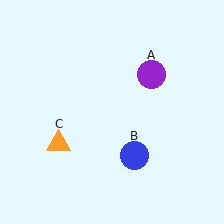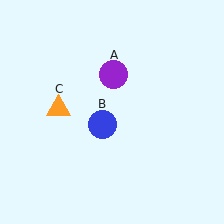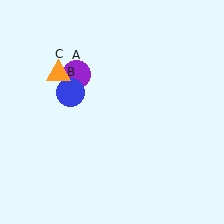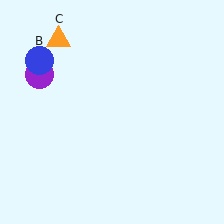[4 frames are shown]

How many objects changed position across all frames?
3 objects changed position: purple circle (object A), blue circle (object B), orange triangle (object C).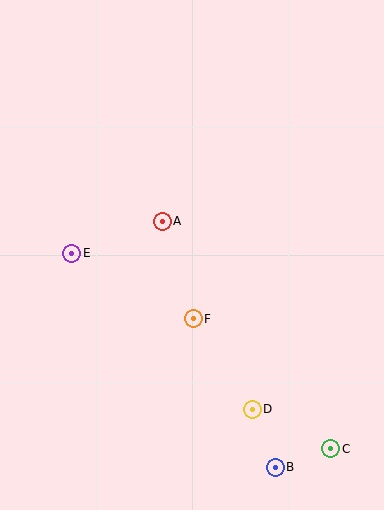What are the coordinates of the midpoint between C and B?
The midpoint between C and B is at (303, 458).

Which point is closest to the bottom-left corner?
Point E is closest to the bottom-left corner.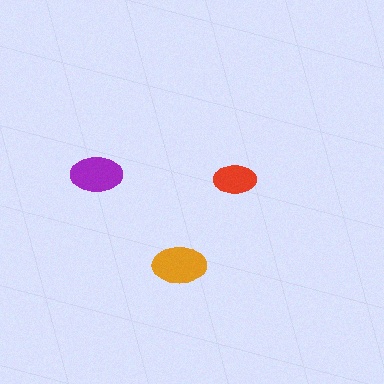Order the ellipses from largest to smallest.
the orange one, the purple one, the red one.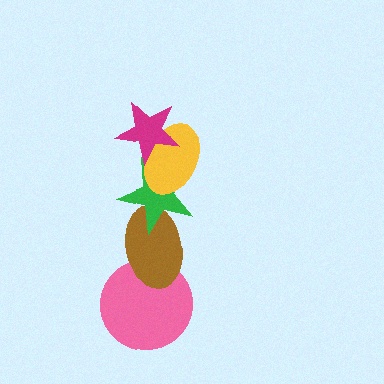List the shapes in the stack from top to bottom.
From top to bottom: the magenta star, the yellow ellipse, the green star, the brown ellipse, the pink circle.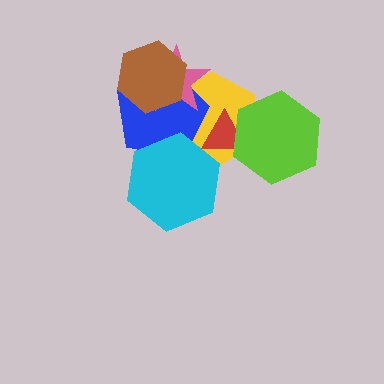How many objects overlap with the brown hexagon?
3 objects overlap with the brown hexagon.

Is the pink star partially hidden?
Yes, it is partially covered by another shape.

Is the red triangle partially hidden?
Yes, it is partially covered by another shape.